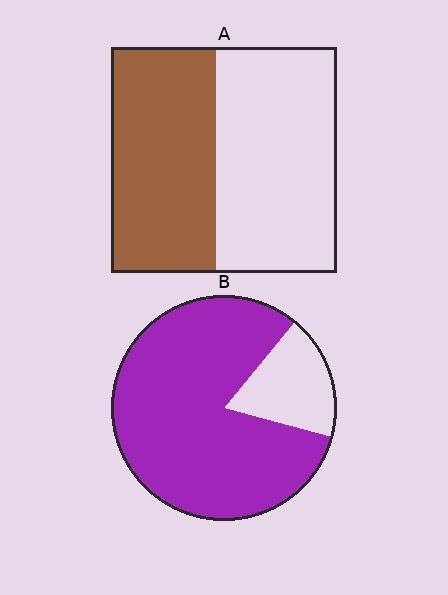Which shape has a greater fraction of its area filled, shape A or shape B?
Shape B.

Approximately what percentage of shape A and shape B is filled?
A is approximately 45% and B is approximately 80%.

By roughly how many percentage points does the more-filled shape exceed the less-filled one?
By roughly 35 percentage points (B over A).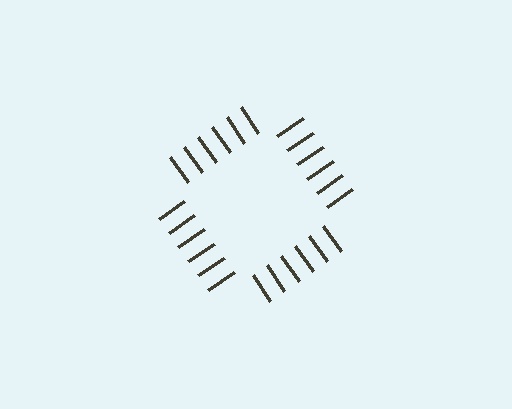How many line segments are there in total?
24 — 6 along each of the 4 edges.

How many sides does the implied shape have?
4 sides — the line-ends trace a square.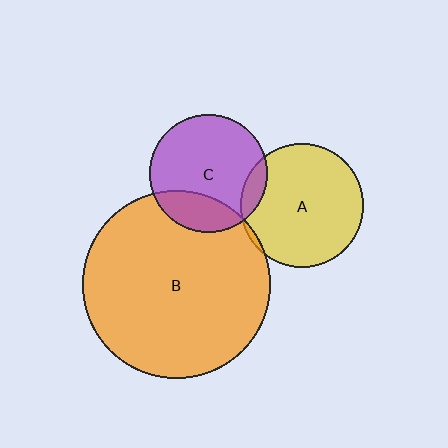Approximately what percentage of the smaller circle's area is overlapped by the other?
Approximately 5%.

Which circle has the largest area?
Circle B (orange).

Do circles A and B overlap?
Yes.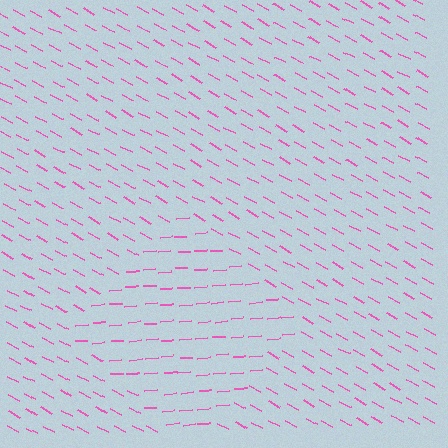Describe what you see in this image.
The image is filled with small pink line segments. A diamond region in the image has lines oriented differently from the surrounding lines, creating a visible texture boundary.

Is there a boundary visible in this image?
Yes, there is a texture boundary formed by a change in line orientation.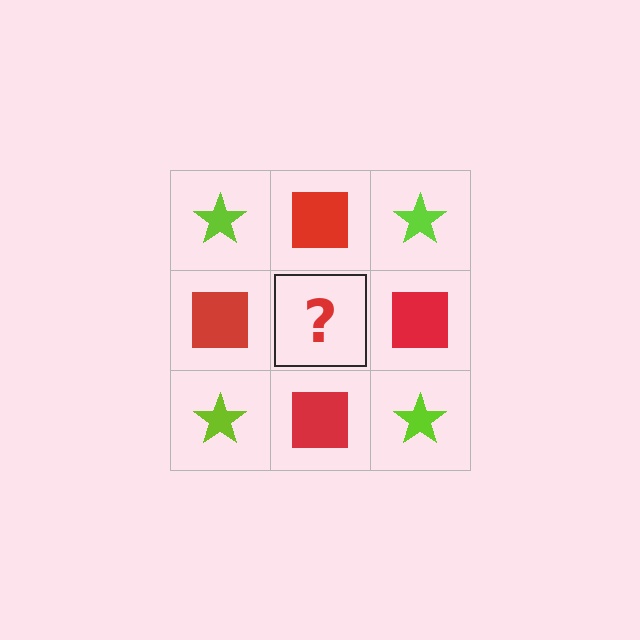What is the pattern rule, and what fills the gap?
The rule is that it alternates lime star and red square in a checkerboard pattern. The gap should be filled with a lime star.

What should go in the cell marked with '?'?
The missing cell should contain a lime star.